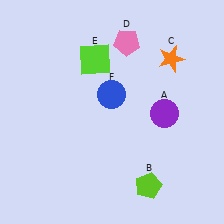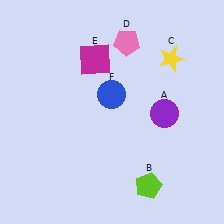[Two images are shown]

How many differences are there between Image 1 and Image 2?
There are 2 differences between the two images.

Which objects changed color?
C changed from orange to yellow. E changed from lime to magenta.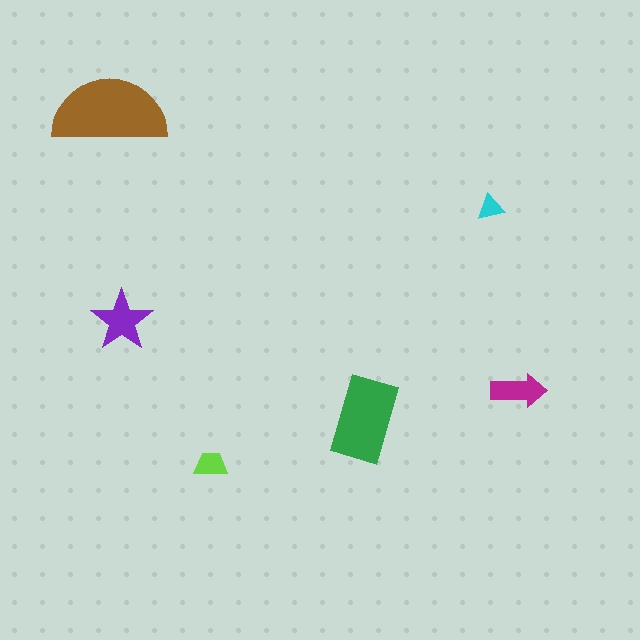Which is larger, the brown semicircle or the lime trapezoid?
The brown semicircle.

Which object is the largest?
The brown semicircle.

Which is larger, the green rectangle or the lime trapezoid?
The green rectangle.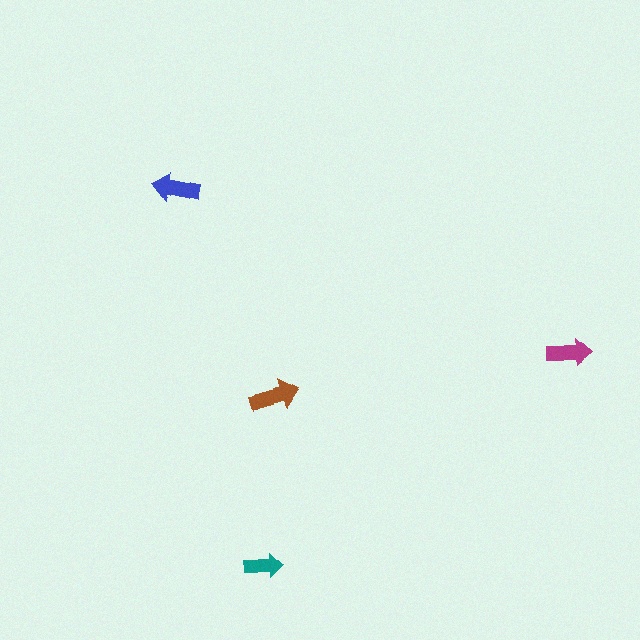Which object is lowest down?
The teal arrow is bottommost.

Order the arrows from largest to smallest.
the brown one, the blue one, the magenta one, the teal one.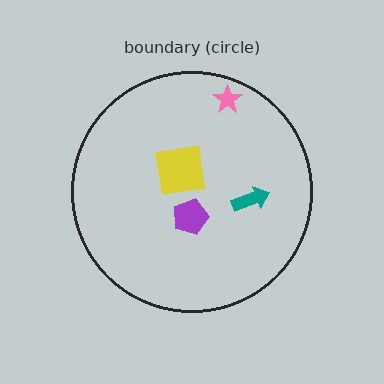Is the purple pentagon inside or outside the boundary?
Inside.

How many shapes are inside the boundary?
4 inside, 0 outside.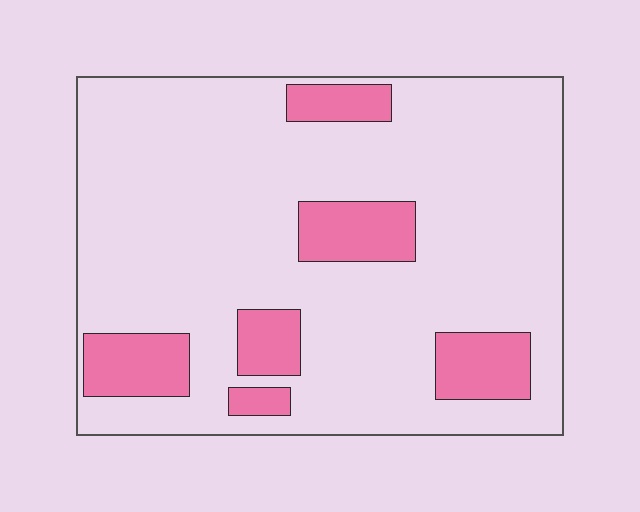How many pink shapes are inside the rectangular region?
6.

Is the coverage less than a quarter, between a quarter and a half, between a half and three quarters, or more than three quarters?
Less than a quarter.